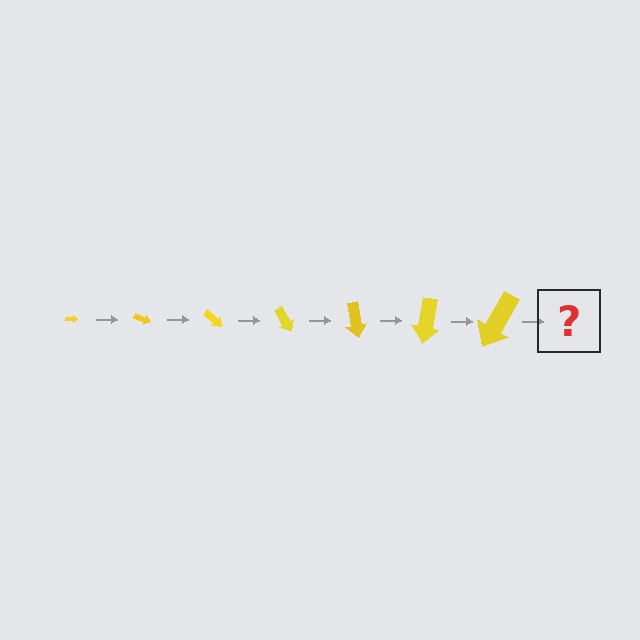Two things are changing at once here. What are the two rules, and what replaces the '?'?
The two rules are that the arrow grows larger each step and it rotates 20 degrees each step. The '?' should be an arrow, larger than the previous one and rotated 140 degrees from the start.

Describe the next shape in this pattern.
It should be an arrow, larger than the previous one and rotated 140 degrees from the start.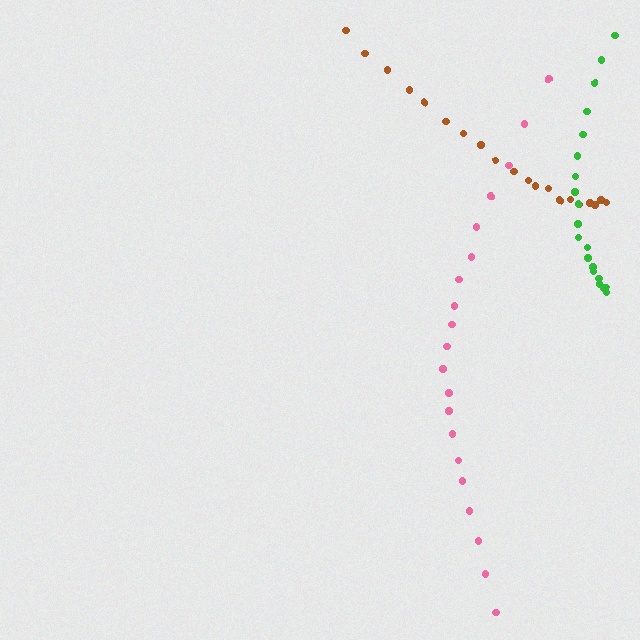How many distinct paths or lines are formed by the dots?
There are 3 distinct paths.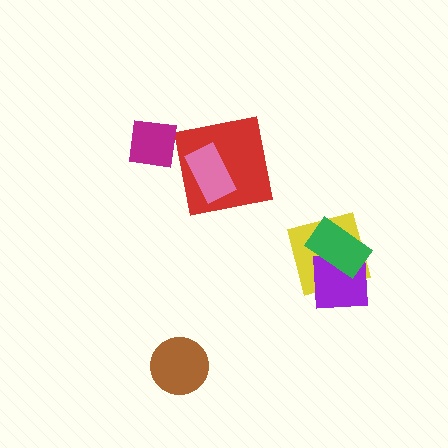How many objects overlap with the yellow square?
2 objects overlap with the yellow square.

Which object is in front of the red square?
The pink rectangle is in front of the red square.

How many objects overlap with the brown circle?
0 objects overlap with the brown circle.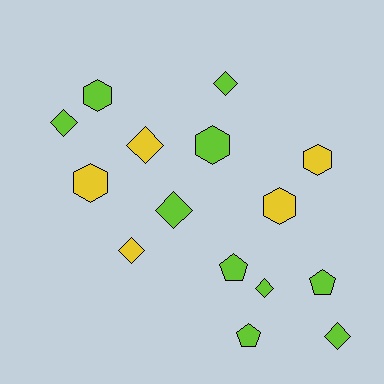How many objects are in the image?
There are 15 objects.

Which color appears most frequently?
Lime, with 10 objects.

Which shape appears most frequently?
Diamond, with 7 objects.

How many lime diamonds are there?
There are 5 lime diamonds.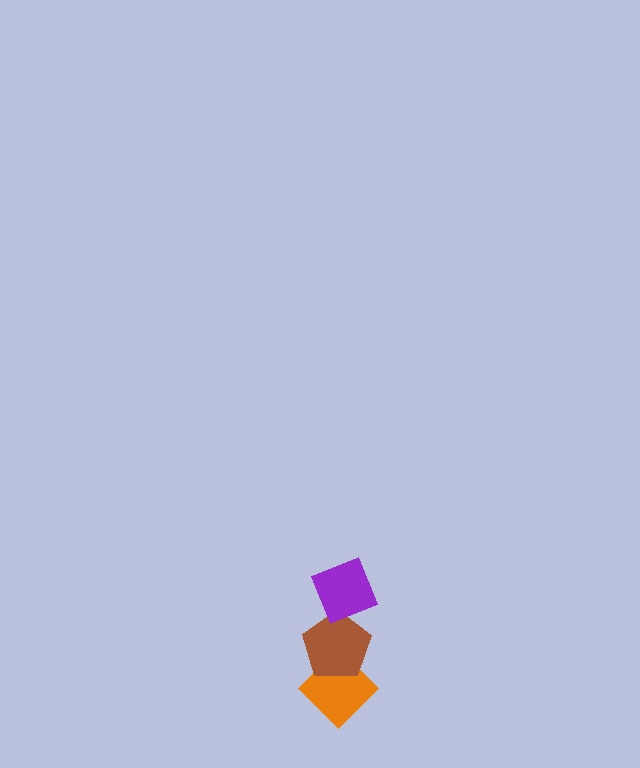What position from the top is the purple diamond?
The purple diamond is 1st from the top.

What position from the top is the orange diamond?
The orange diamond is 3rd from the top.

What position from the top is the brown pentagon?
The brown pentagon is 2nd from the top.